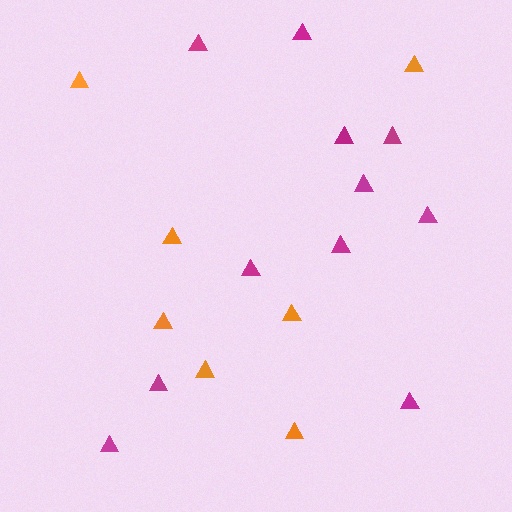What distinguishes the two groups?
There are 2 groups: one group of orange triangles (7) and one group of magenta triangles (11).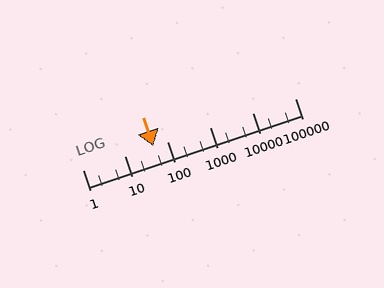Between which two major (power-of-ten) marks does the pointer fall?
The pointer is between 10 and 100.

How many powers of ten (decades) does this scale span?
The scale spans 5 decades, from 1 to 100000.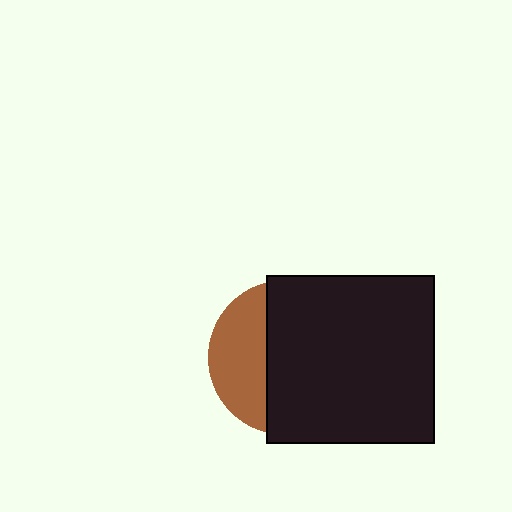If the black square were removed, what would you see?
You would see the complete brown circle.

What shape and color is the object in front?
The object in front is a black square.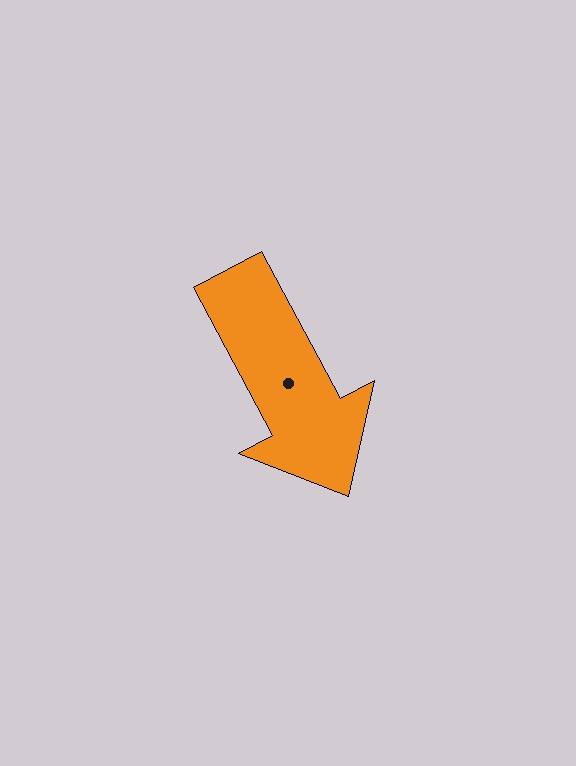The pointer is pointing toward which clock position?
Roughly 5 o'clock.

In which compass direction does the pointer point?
Southeast.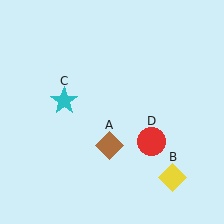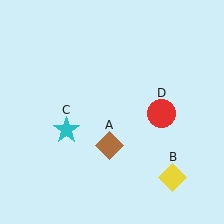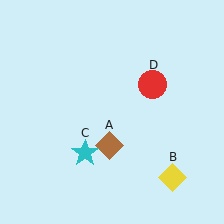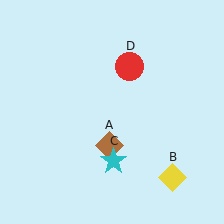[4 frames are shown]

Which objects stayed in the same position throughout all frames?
Brown diamond (object A) and yellow diamond (object B) remained stationary.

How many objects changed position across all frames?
2 objects changed position: cyan star (object C), red circle (object D).